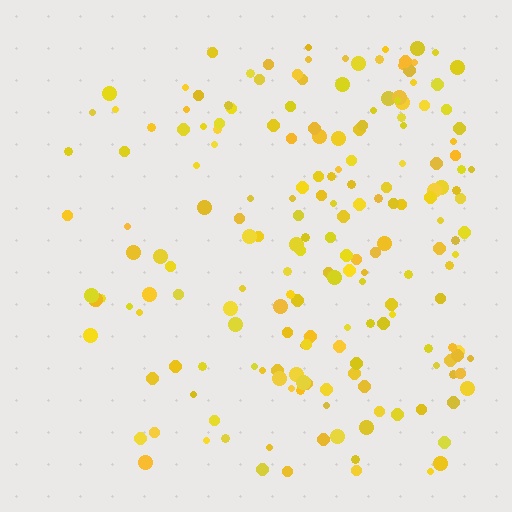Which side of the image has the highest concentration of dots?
The right.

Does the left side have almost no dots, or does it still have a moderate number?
Still a moderate number, just noticeably fewer than the right.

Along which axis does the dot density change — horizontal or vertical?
Horizontal.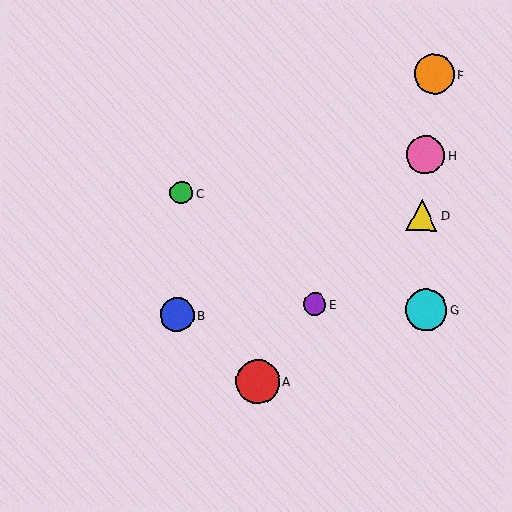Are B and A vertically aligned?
No, B is at x≈177 and A is at x≈257.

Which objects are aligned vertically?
Objects B, C are aligned vertically.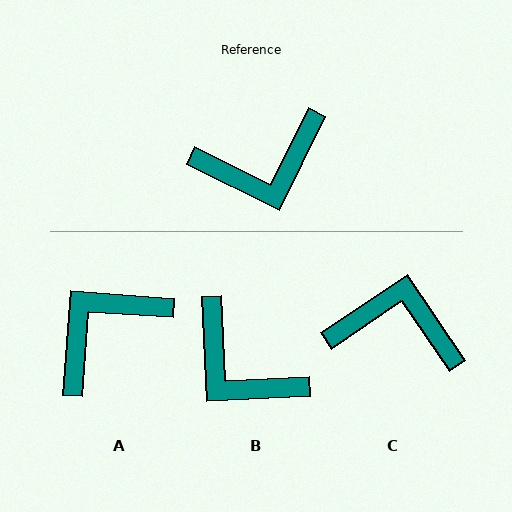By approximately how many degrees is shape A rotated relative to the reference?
Approximately 158 degrees clockwise.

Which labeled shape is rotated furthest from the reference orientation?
A, about 158 degrees away.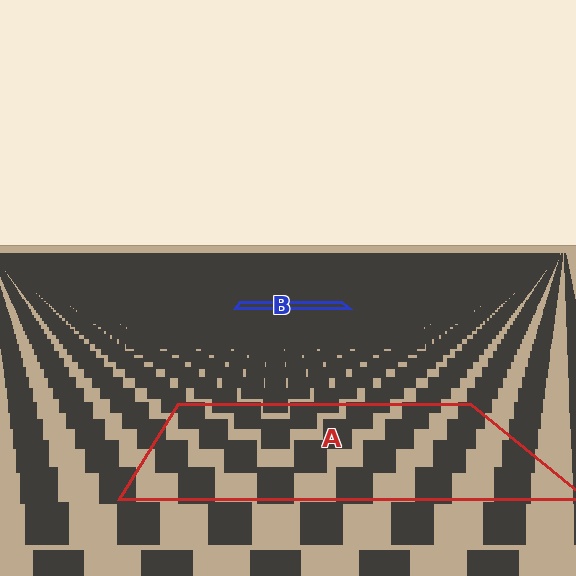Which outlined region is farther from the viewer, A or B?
Region B is farther from the viewer — the texture elements inside it appear smaller and more densely packed.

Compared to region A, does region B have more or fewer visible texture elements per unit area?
Region B has more texture elements per unit area — they are packed more densely because it is farther away.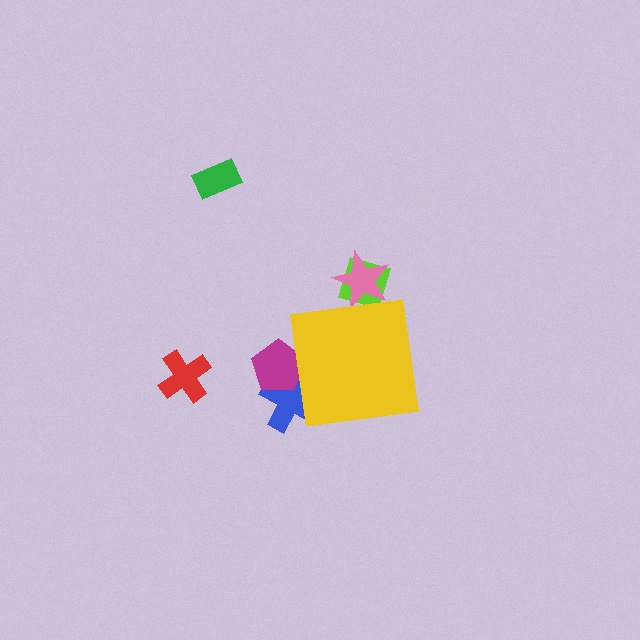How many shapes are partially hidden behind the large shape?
4 shapes are partially hidden.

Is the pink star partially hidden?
Yes, the pink star is partially hidden behind the yellow square.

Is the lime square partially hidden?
Yes, the lime square is partially hidden behind the yellow square.